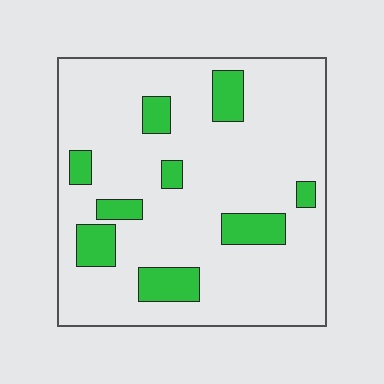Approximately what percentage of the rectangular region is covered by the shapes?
Approximately 15%.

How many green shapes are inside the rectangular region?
9.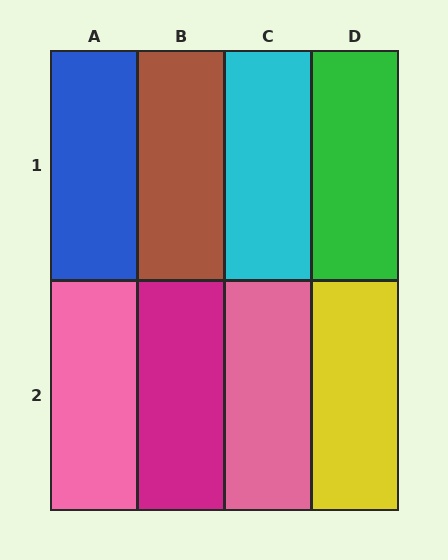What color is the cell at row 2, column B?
Magenta.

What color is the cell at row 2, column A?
Pink.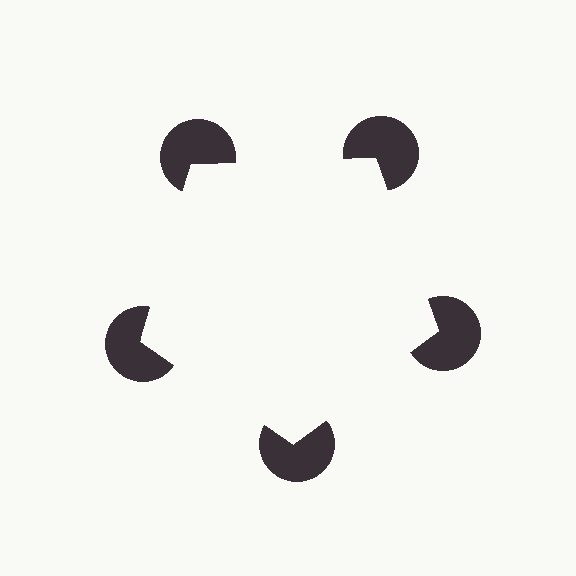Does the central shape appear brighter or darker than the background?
It typically appears slightly brighter than the background, even though no actual brightness change is drawn.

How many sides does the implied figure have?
5 sides.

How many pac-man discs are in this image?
There are 5 — one at each vertex of the illusory pentagon.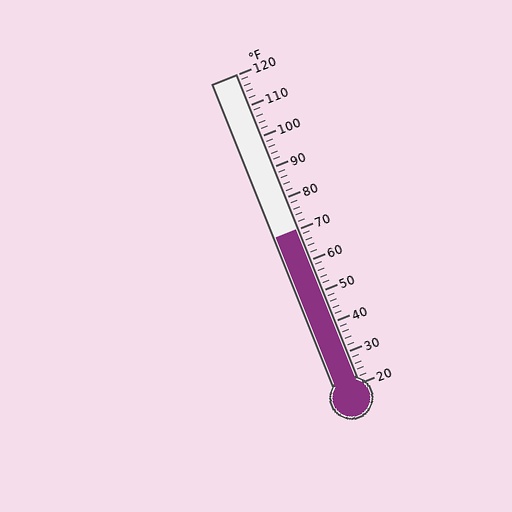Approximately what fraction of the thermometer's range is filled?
The thermometer is filled to approximately 50% of its range.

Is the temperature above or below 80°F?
The temperature is below 80°F.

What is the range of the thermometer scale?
The thermometer scale ranges from 20°F to 120°F.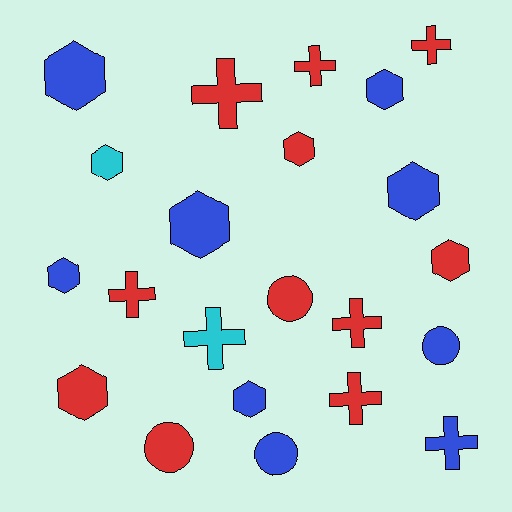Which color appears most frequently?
Red, with 11 objects.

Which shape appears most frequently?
Hexagon, with 10 objects.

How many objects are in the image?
There are 22 objects.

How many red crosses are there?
There are 6 red crosses.